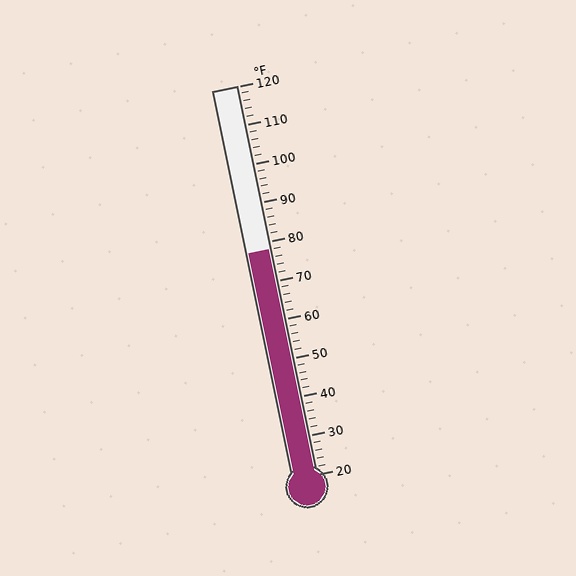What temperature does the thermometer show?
The thermometer shows approximately 78°F.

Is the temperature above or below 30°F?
The temperature is above 30°F.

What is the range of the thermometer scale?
The thermometer scale ranges from 20°F to 120°F.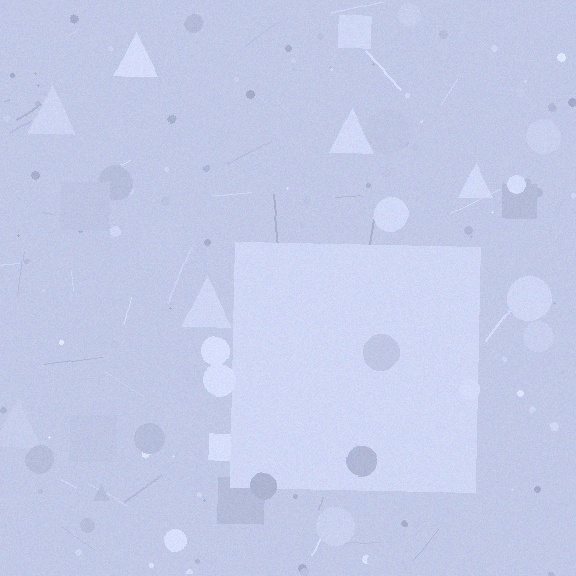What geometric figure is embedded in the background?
A square is embedded in the background.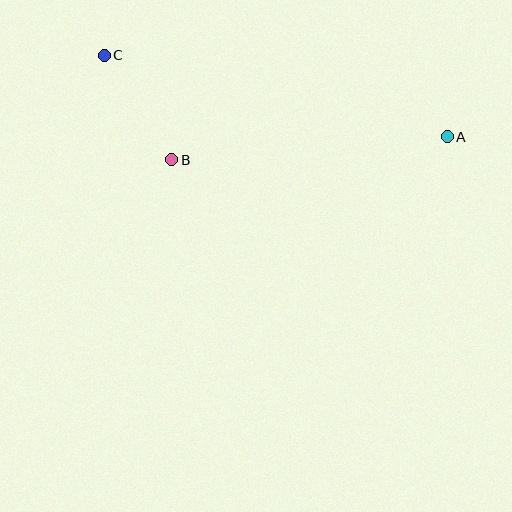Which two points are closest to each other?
Points B and C are closest to each other.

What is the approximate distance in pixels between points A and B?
The distance between A and B is approximately 277 pixels.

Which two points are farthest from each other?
Points A and C are farthest from each other.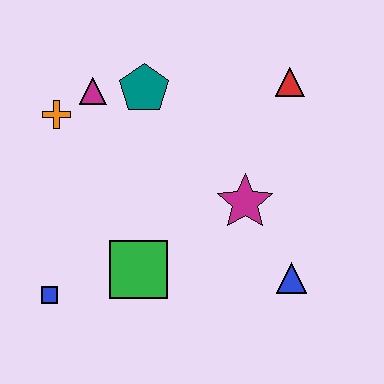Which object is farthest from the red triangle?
The blue square is farthest from the red triangle.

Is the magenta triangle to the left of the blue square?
No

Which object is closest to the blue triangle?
The magenta star is closest to the blue triangle.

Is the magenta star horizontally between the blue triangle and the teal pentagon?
Yes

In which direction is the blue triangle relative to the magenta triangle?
The blue triangle is to the right of the magenta triangle.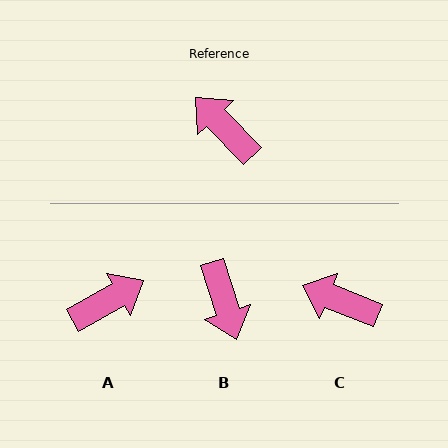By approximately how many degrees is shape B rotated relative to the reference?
Approximately 154 degrees counter-clockwise.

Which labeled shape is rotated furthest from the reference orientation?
B, about 154 degrees away.